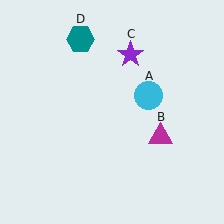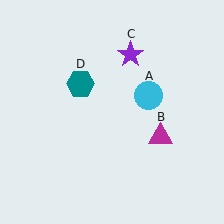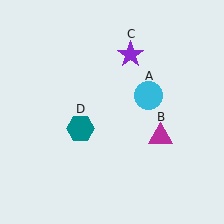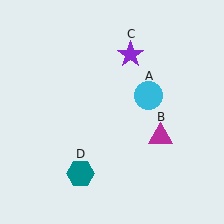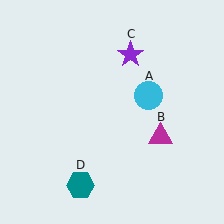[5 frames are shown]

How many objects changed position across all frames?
1 object changed position: teal hexagon (object D).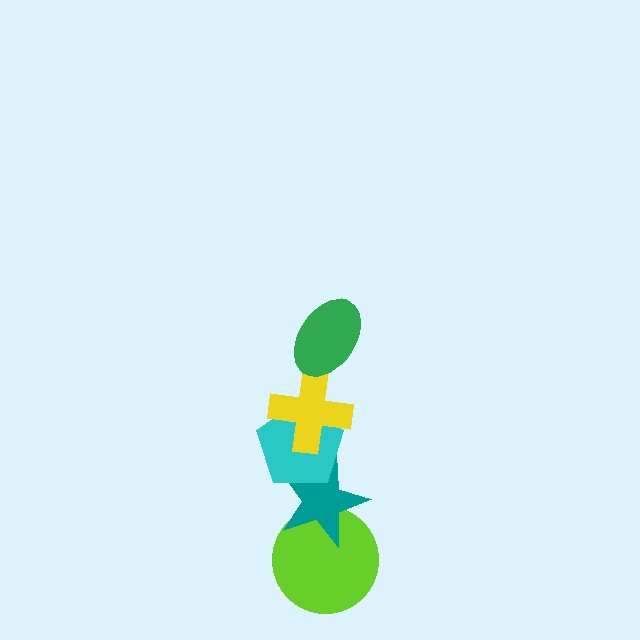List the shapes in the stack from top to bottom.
From top to bottom: the green ellipse, the yellow cross, the cyan pentagon, the teal star, the lime circle.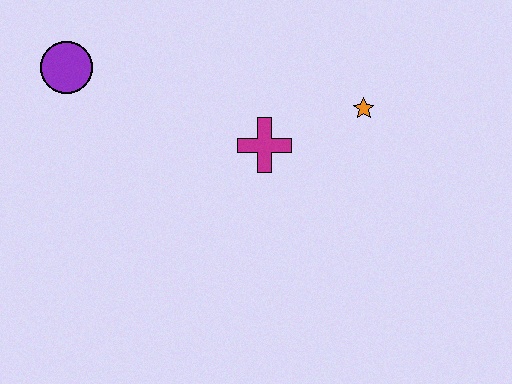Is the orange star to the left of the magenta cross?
No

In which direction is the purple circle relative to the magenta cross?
The purple circle is to the left of the magenta cross.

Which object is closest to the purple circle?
The magenta cross is closest to the purple circle.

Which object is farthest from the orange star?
The purple circle is farthest from the orange star.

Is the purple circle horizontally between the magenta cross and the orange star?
No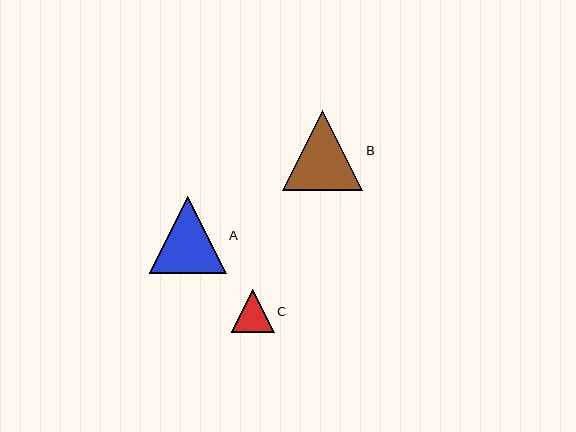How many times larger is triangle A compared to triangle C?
Triangle A is approximately 1.8 times the size of triangle C.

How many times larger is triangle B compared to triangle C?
Triangle B is approximately 1.9 times the size of triangle C.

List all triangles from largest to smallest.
From largest to smallest: B, A, C.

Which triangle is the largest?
Triangle B is the largest with a size of approximately 80 pixels.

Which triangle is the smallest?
Triangle C is the smallest with a size of approximately 43 pixels.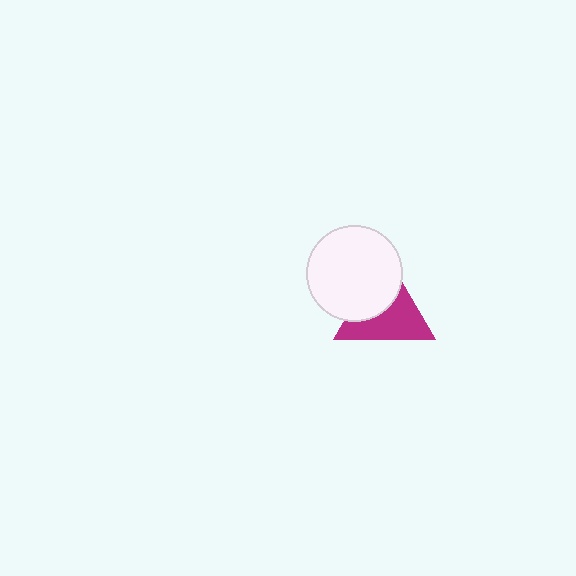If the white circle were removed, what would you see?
You would see the complete magenta triangle.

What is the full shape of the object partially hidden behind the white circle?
The partially hidden object is a magenta triangle.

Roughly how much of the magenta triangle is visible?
About half of it is visible (roughly 57%).